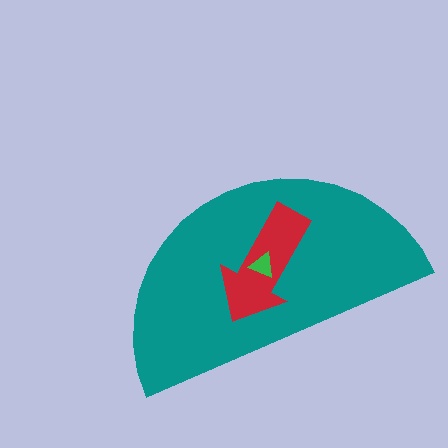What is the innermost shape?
The green triangle.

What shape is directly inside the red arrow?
The green triangle.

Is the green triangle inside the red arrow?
Yes.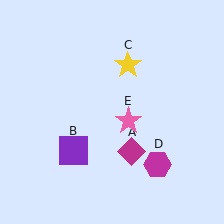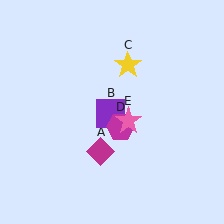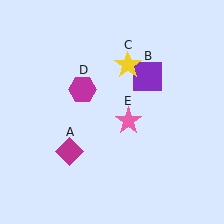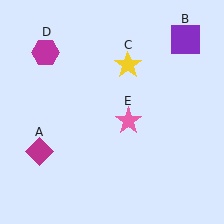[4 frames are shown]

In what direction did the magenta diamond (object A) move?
The magenta diamond (object A) moved left.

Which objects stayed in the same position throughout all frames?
Yellow star (object C) and pink star (object E) remained stationary.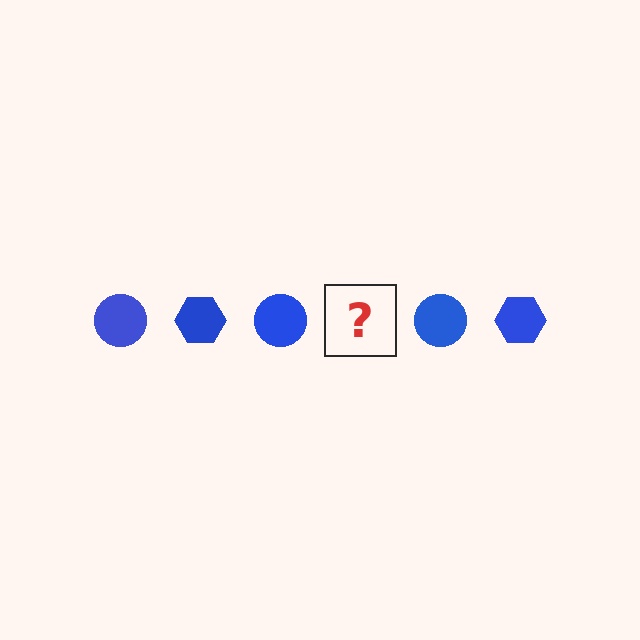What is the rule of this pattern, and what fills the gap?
The rule is that the pattern cycles through circle, hexagon shapes in blue. The gap should be filled with a blue hexagon.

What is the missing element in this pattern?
The missing element is a blue hexagon.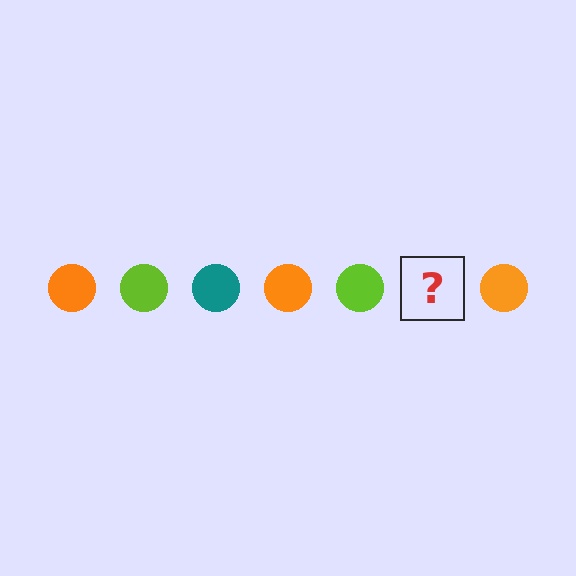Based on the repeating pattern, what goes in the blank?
The blank should be a teal circle.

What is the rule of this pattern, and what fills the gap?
The rule is that the pattern cycles through orange, lime, teal circles. The gap should be filled with a teal circle.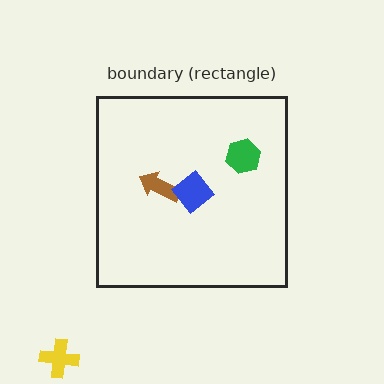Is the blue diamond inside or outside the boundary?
Inside.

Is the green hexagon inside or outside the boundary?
Inside.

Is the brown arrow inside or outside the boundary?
Inside.